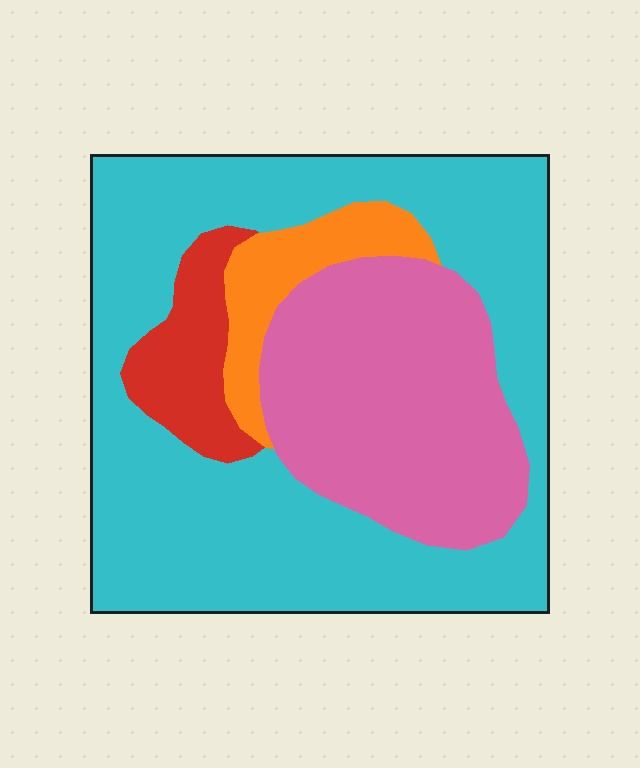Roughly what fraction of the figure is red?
Red takes up less than a quarter of the figure.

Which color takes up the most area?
Cyan, at roughly 55%.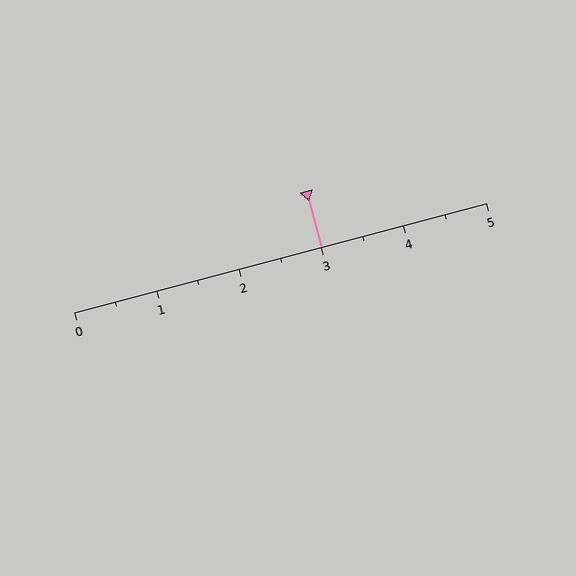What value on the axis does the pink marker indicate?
The marker indicates approximately 3.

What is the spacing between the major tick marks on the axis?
The major ticks are spaced 1 apart.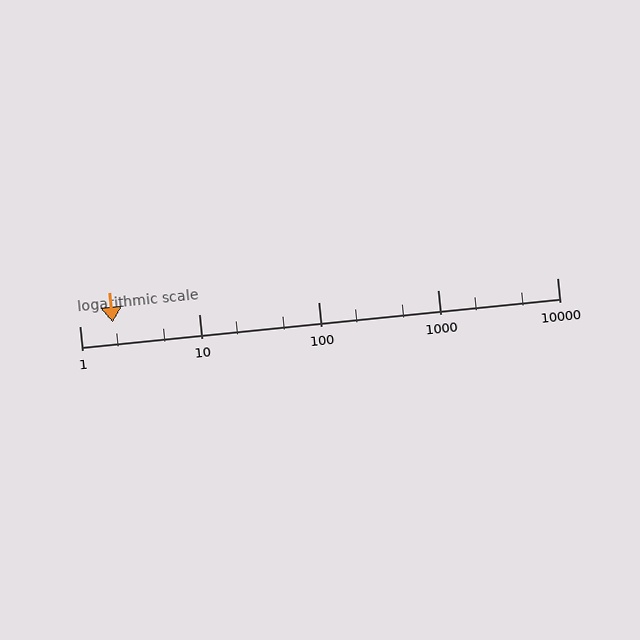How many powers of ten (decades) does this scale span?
The scale spans 4 decades, from 1 to 10000.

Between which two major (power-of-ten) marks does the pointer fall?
The pointer is between 1 and 10.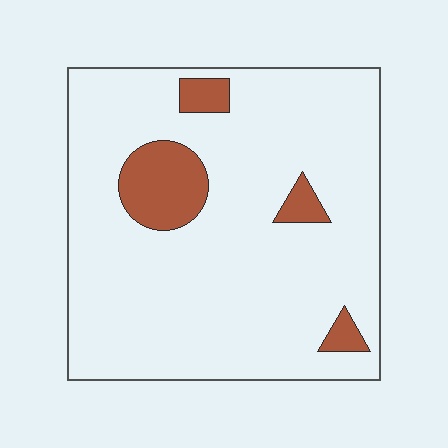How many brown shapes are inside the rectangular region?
4.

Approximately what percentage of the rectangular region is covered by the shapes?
Approximately 10%.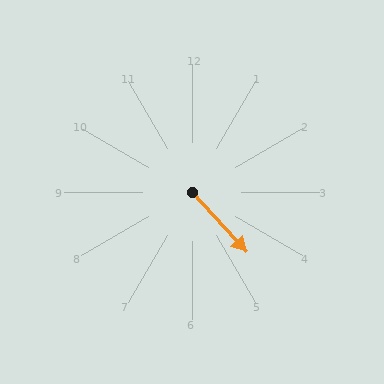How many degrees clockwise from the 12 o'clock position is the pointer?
Approximately 138 degrees.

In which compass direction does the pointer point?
Southeast.